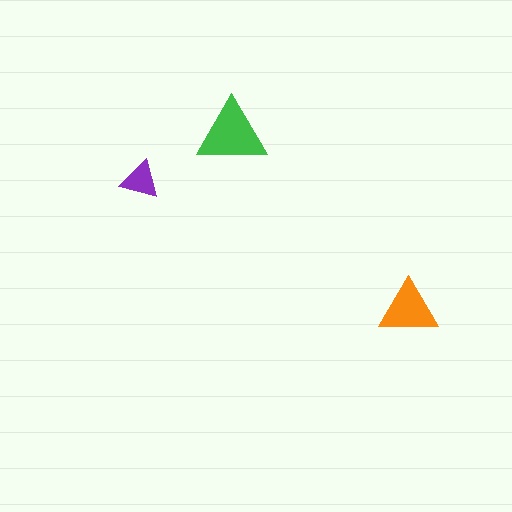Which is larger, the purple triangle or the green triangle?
The green one.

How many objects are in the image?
There are 3 objects in the image.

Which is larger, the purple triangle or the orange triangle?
The orange one.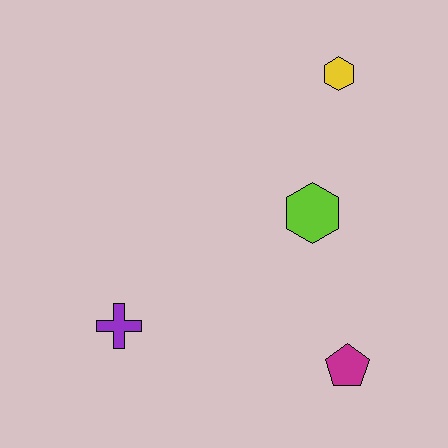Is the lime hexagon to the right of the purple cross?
Yes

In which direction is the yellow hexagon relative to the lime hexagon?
The yellow hexagon is above the lime hexagon.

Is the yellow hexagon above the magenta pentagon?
Yes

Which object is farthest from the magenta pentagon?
The yellow hexagon is farthest from the magenta pentagon.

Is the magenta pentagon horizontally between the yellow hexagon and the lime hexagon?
No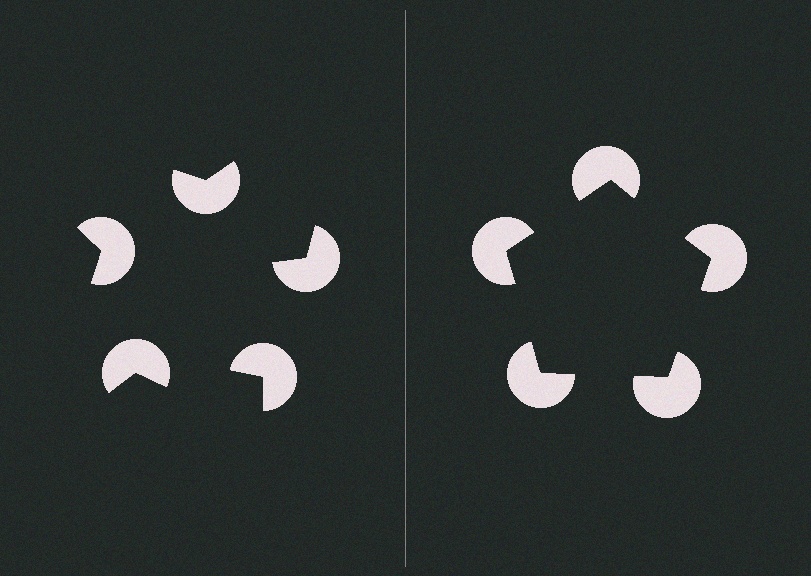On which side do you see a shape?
An illusory pentagon appears on the right side. On the left side the wedge cuts are rotated, so no coherent shape forms.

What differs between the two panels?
The pac-man discs are positioned identically on both sides; only the wedge orientations differ. On the right they align to a pentagon; on the left they are misaligned.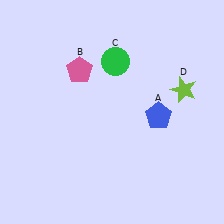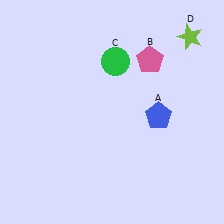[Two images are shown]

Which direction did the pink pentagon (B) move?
The pink pentagon (B) moved right.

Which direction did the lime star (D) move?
The lime star (D) moved up.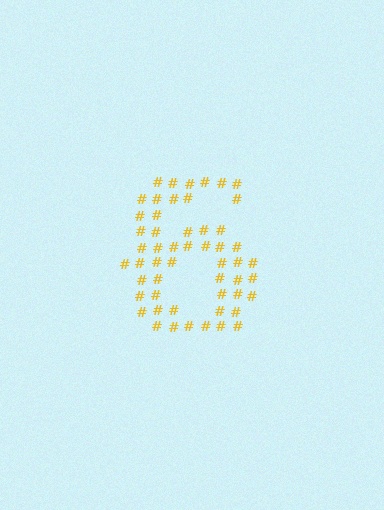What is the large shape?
The large shape is the digit 6.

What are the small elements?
The small elements are hash symbols.